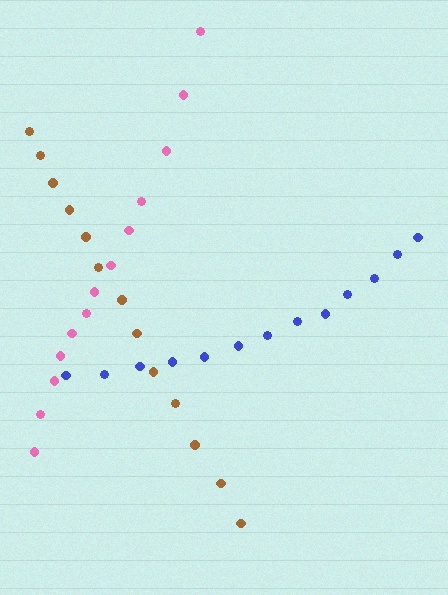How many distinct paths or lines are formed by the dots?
There are 3 distinct paths.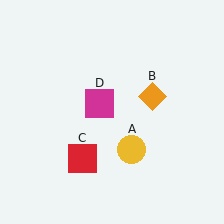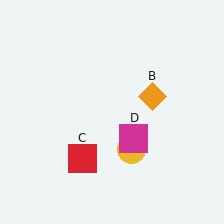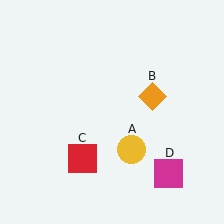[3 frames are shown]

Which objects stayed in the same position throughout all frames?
Yellow circle (object A) and orange diamond (object B) and red square (object C) remained stationary.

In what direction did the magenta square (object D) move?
The magenta square (object D) moved down and to the right.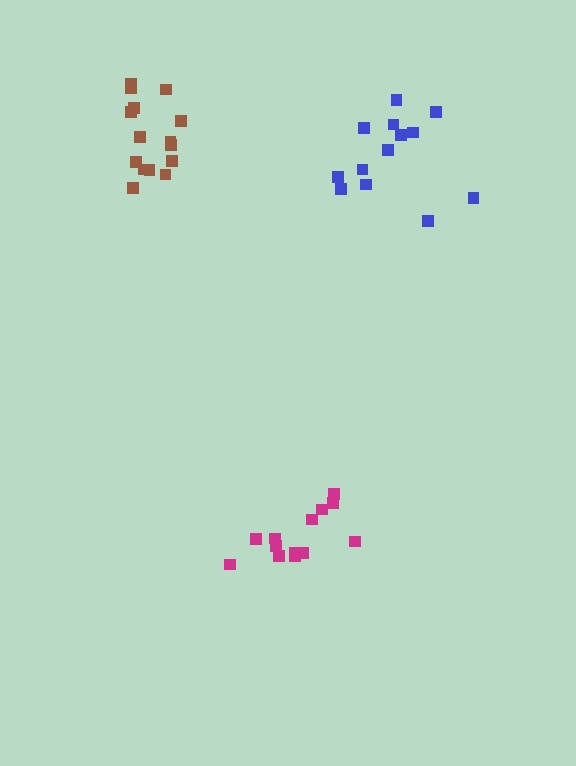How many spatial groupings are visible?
There are 3 spatial groupings.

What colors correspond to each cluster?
The clusters are colored: magenta, brown, blue.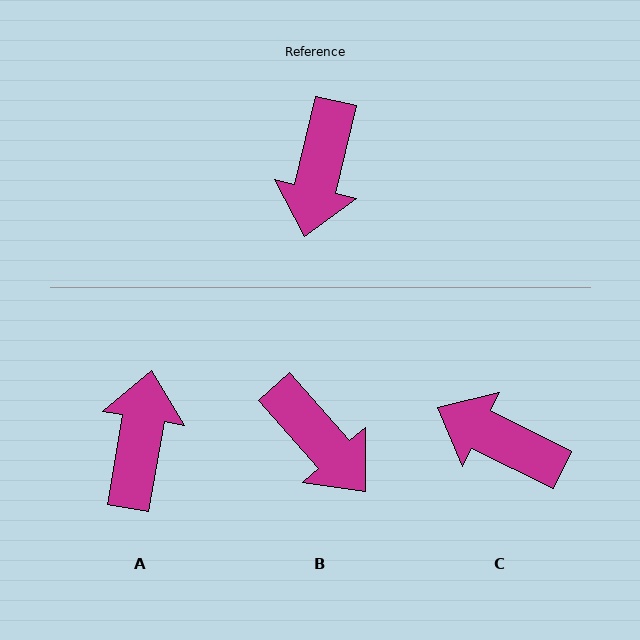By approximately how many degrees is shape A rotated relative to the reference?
Approximately 177 degrees clockwise.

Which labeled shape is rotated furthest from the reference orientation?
A, about 177 degrees away.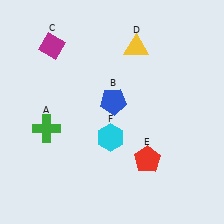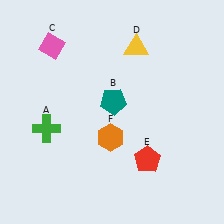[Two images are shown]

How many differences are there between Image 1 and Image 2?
There are 3 differences between the two images.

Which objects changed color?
B changed from blue to teal. C changed from magenta to pink. F changed from cyan to orange.